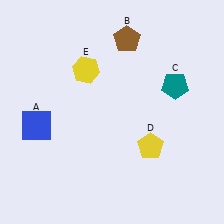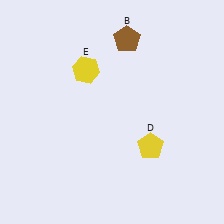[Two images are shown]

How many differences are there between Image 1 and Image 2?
There are 2 differences between the two images.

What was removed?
The teal pentagon (C), the blue square (A) were removed in Image 2.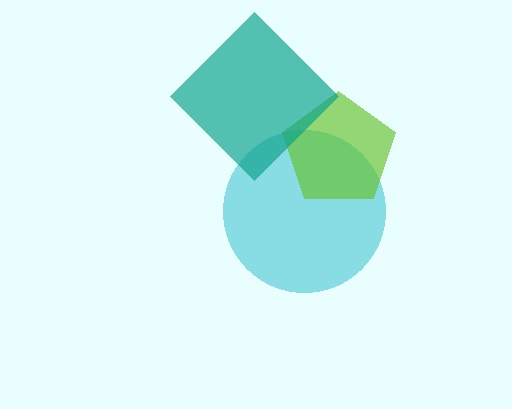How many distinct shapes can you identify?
There are 3 distinct shapes: a cyan circle, a lime pentagon, a teal diamond.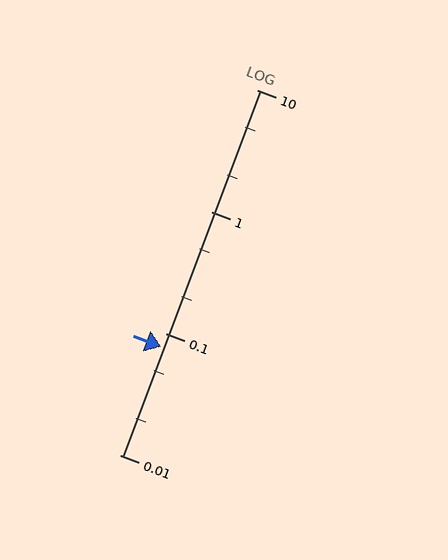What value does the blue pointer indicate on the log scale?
The pointer indicates approximately 0.077.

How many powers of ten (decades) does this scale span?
The scale spans 3 decades, from 0.01 to 10.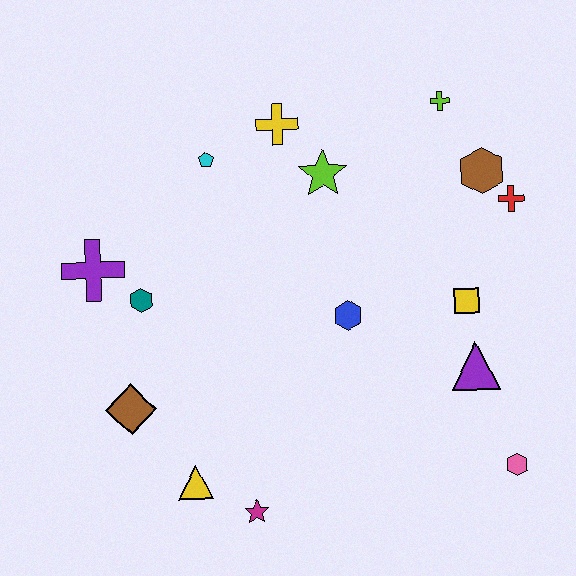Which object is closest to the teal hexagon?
The purple cross is closest to the teal hexagon.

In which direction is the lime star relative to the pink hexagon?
The lime star is above the pink hexagon.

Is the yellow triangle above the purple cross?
No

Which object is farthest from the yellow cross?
The pink hexagon is farthest from the yellow cross.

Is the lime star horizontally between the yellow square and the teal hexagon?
Yes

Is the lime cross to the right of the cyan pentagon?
Yes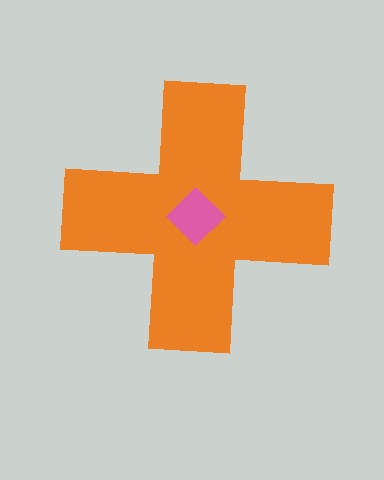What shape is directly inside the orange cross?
The pink diamond.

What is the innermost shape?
The pink diamond.